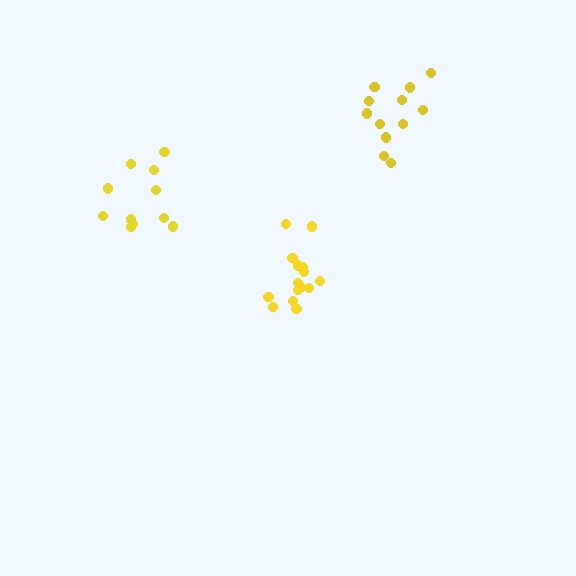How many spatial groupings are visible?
There are 3 spatial groupings.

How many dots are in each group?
Group 1: 15 dots, Group 2: 12 dots, Group 3: 11 dots (38 total).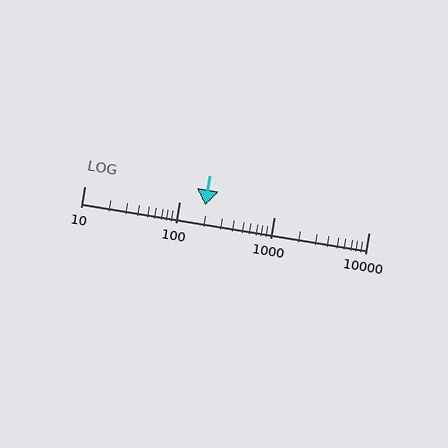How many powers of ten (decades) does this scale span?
The scale spans 3 decades, from 10 to 10000.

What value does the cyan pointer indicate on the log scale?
The pointer indicates approximately 190.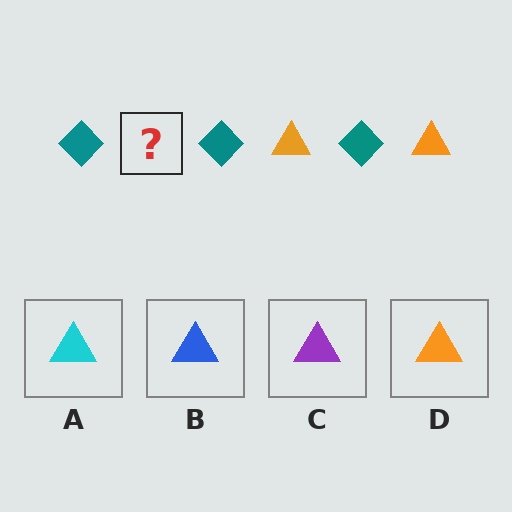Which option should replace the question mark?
Option D.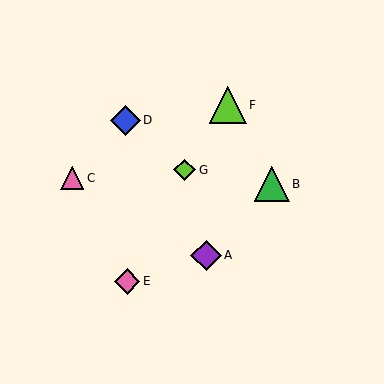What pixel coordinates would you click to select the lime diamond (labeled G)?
Click at (185, 170) to select the lime diamond G.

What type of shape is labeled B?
Shape B is a green triangle.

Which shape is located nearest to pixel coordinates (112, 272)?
The pink diamond (labeled E) at (127, 281) is nearest to that location.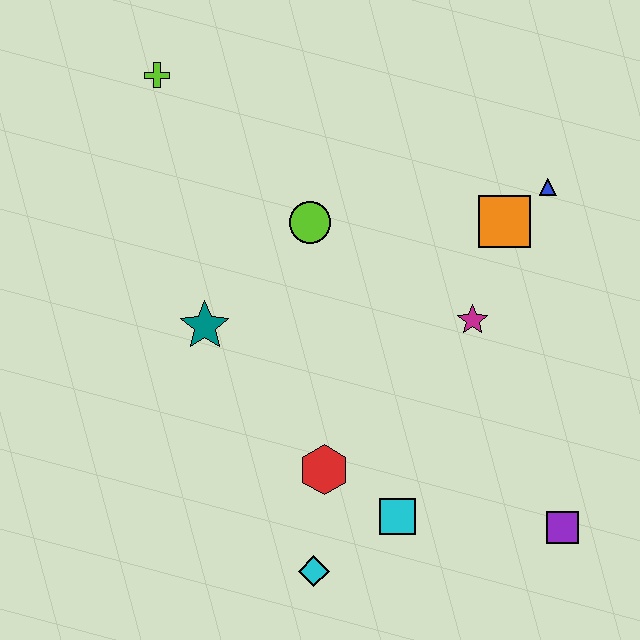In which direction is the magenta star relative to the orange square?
The magenta star is below the orange square.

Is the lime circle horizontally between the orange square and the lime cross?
Yes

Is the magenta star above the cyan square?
Yes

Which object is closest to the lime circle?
The teal star is closest to the lime circle.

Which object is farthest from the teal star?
The purple square is farthest from the teal star.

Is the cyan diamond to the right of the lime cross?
Yes